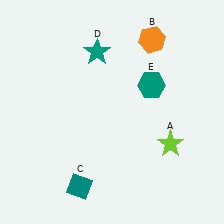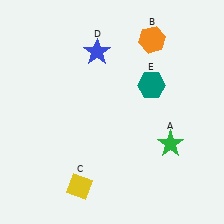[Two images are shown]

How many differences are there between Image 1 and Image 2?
There are 3 differences between the two images.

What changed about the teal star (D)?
In Image 1, D is teal. In Image 2, it changed to blue.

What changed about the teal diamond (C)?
In Image 1, C is teal. In Image 2, it changed to yellow.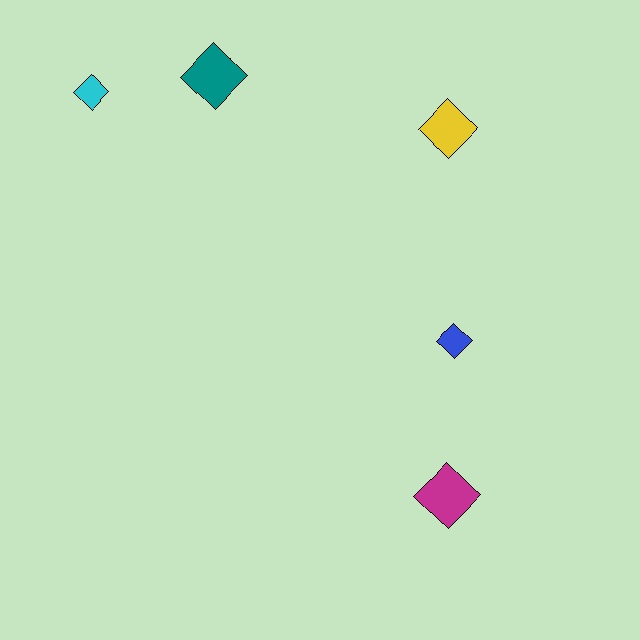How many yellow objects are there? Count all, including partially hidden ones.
There is 1 yellow object.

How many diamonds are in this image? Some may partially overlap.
There are 5 diamonds.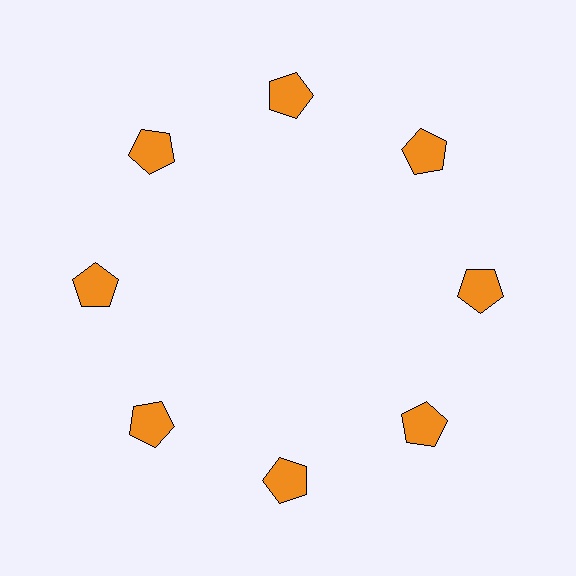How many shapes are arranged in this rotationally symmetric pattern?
There are 8 shapes, arranged in 8 groups of 1.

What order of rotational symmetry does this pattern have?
This pattern has 8-fold rotational symmetry.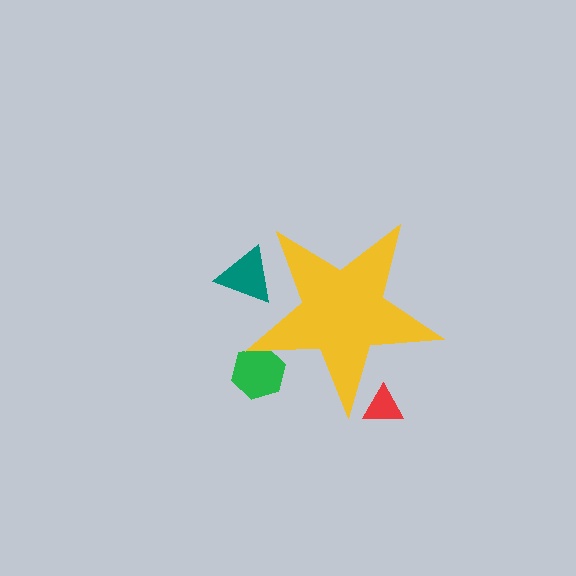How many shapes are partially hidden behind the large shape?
3 shapes are partially hidden.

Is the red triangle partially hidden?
Yes, the red triangle is partially hidden behind the yellow star.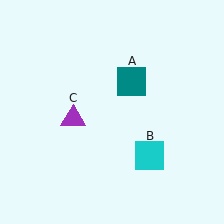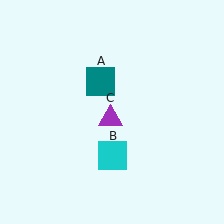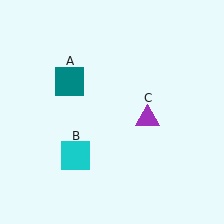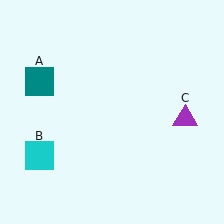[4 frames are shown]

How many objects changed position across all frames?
3 objects changed position: teal square (object A), cyan square (object B), purple triangle (object C).